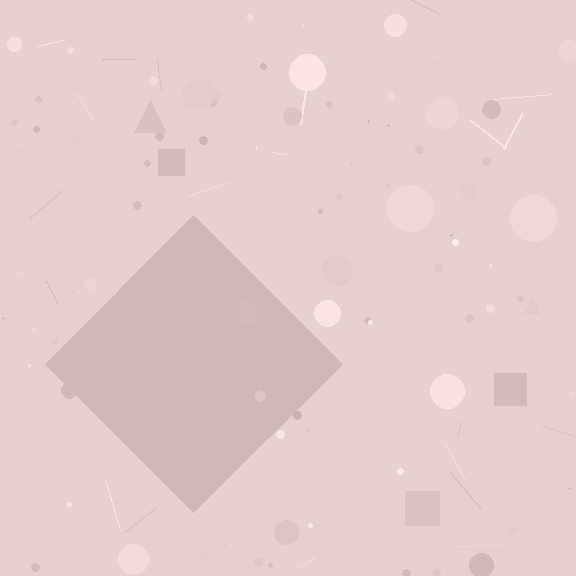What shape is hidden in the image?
A diamond is hidden in the image.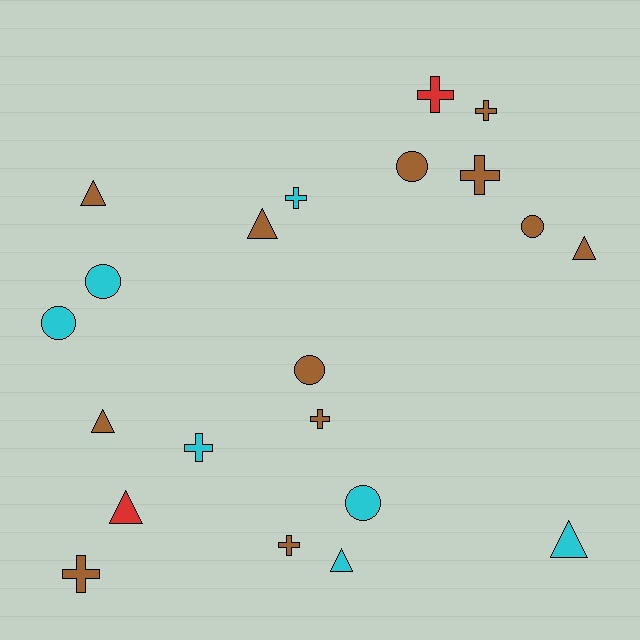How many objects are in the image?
There are 21 objects.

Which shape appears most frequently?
Cross, with 8 objects.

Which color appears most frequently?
Brown, with 12 objects.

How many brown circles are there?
There are 3 brown circles.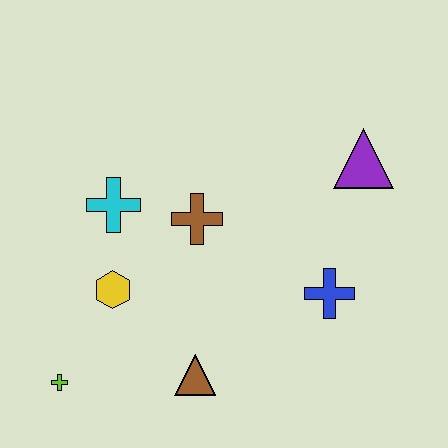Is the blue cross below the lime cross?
No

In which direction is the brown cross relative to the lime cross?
The brown cross is above the lime cross.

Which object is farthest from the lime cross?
The purple triangle is farthest from the lime cross.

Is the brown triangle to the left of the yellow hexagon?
No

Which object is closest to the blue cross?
The purple triangle is closest to the blue cross.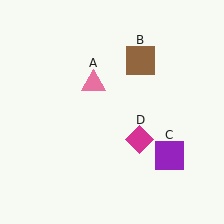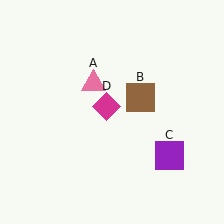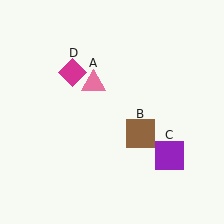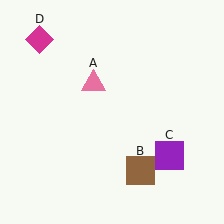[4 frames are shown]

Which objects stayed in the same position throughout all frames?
Pink triangle (object A) and purple square (object C) remained stationary.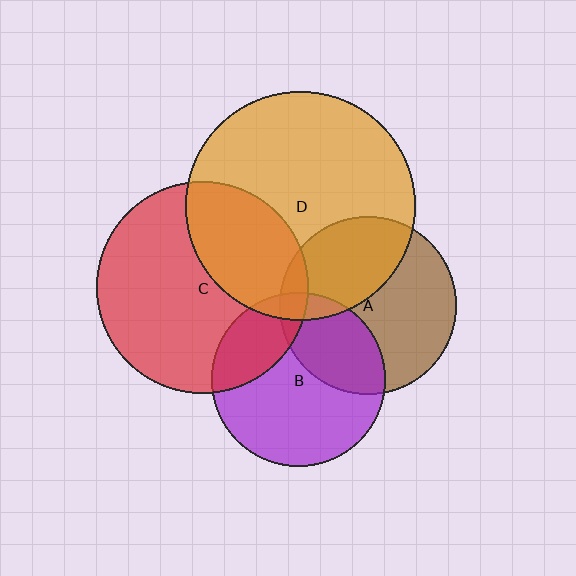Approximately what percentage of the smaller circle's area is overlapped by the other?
Approximately 40%.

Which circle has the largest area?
Circle D (orange).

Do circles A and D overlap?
Yes.